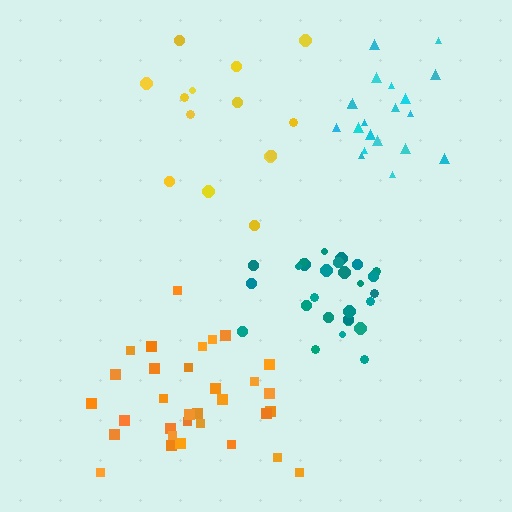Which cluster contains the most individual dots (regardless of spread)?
Orange (32).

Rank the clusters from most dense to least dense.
teal, cyan, orange, yellow.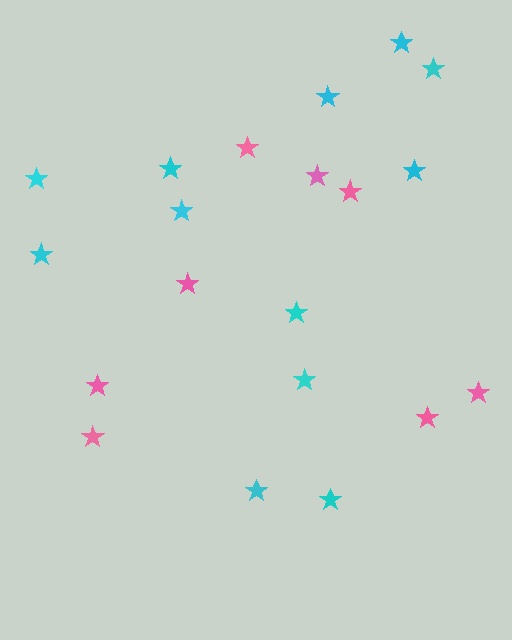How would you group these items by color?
There are 2 groups: one group of cyan stars (12) and one group of pink stars (8).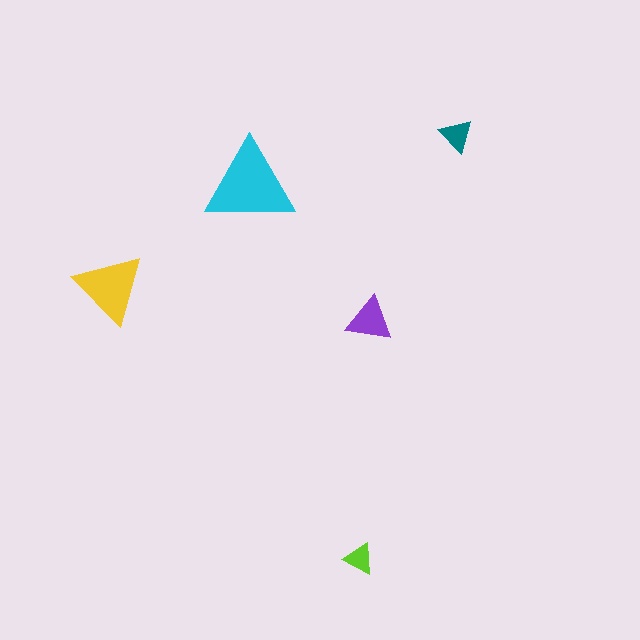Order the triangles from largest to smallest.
the cyan one, the yellow one, the purple one, the teal one, the lime one.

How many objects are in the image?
There are 5 objects in the image.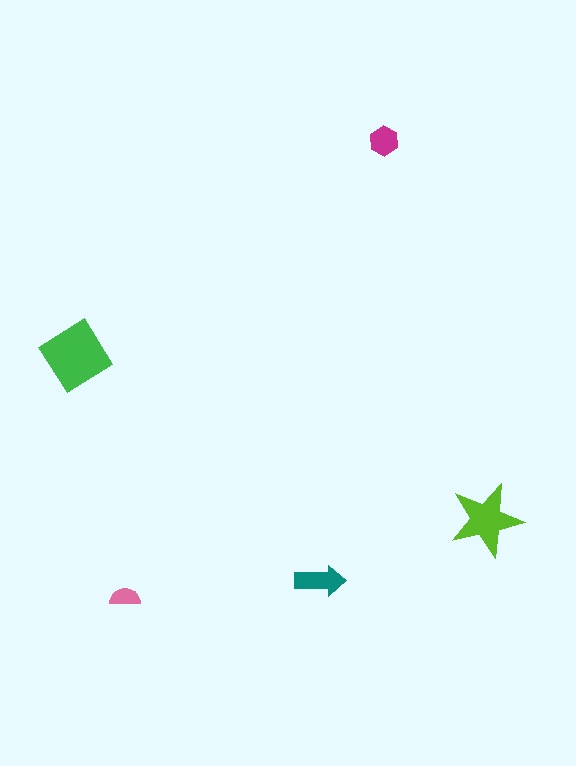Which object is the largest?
The green diamond.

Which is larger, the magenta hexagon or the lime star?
The lime star.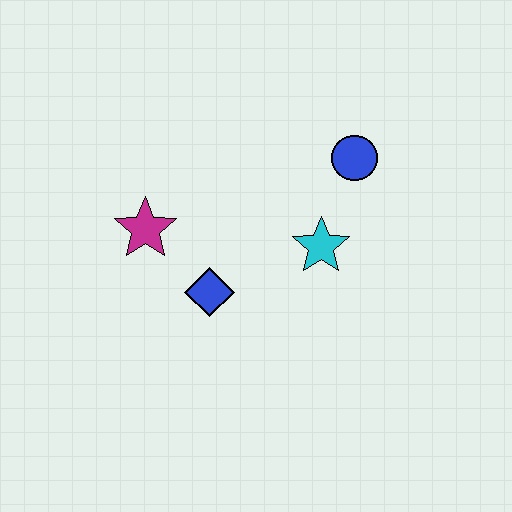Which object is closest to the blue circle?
The cyan star is closest to the blue circle.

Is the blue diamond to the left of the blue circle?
Yes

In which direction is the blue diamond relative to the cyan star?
The blue diamond is to the left of the cyan star.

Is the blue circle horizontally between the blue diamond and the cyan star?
No